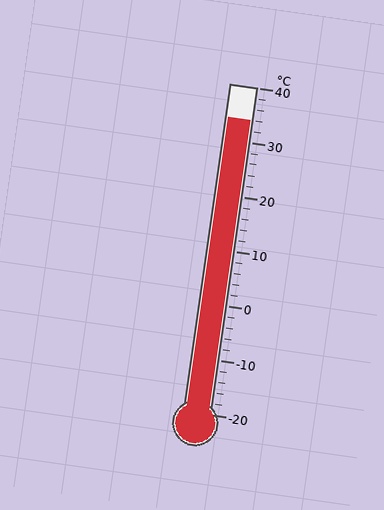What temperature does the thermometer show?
The thermometer shows approximately 34°C.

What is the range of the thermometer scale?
The thermometer scale ranges from -20°C to 40°C.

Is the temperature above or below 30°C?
The temperature is above 30°C.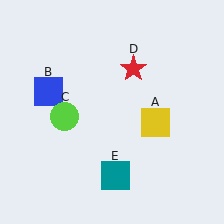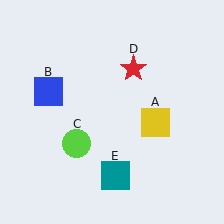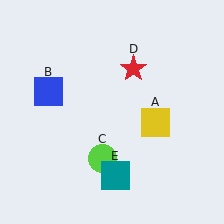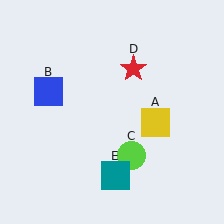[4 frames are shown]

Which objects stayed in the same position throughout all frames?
Yellow square (object A) and blue square (object B) and red star (object D) and teal square (object E) remained stationary.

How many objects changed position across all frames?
1 object changed position: lime circle (object C).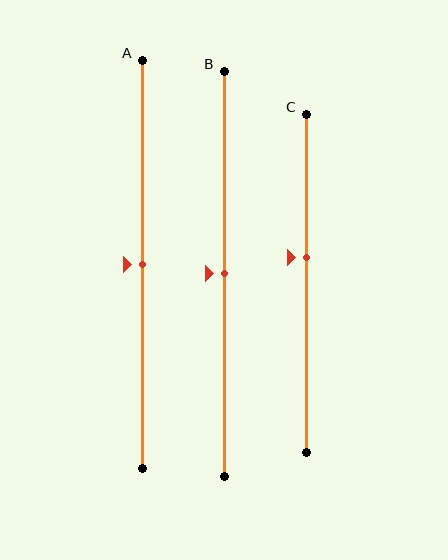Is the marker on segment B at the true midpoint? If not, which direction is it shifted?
Yes, the marker on segment B is at the true midpoint.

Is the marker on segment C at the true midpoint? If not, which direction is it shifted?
No, the marker on segment C is shifted upward by about 8% of the segment length.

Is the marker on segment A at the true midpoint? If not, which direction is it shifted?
Yes, the marker on segment A is at the true midpoint.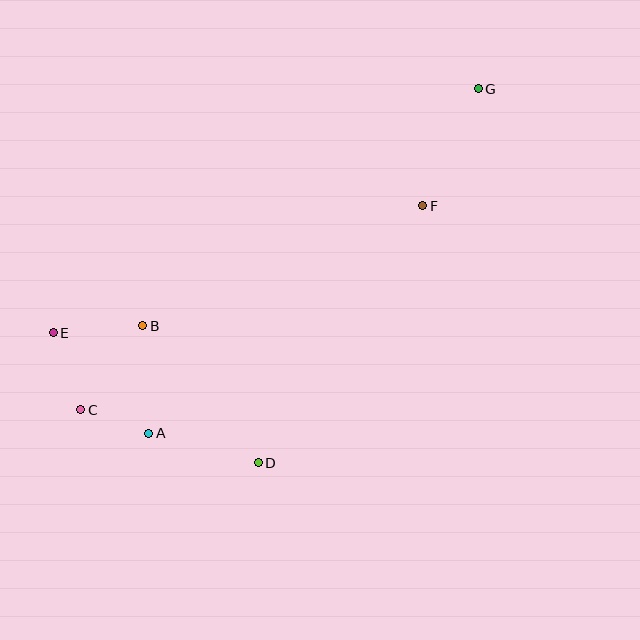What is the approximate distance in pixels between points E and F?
The distance between E and F is approximately 391 pixels.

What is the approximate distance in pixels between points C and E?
The distance between C and E is approximately 82 pixels.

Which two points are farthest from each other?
Points C and G are farthest from each other.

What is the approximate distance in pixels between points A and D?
The distance between A and D is approximately 113 pixels.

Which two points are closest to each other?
Points A and C are closest to each other.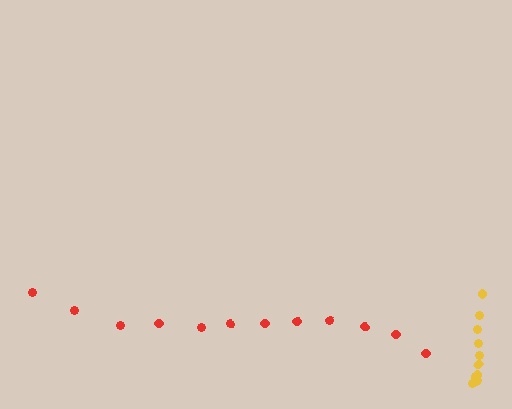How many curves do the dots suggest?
There are 2 distinct paths.